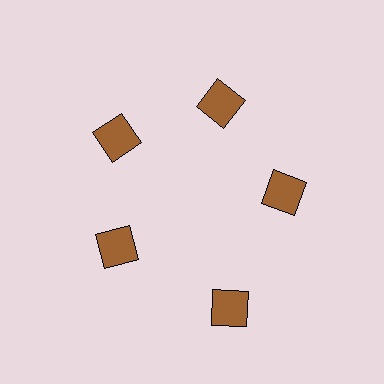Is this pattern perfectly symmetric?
No. The 5 brown squares are arranged in a ring, but one element near the 5 o'clock position is pushed outward from the center, breaking the 5-fold rotational symmetry.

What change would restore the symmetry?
The symmetry would be restored by moving it inward, back onto the ring so that all 5 squares sit at equal angles and equal distance from the center.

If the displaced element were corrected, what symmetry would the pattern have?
It would have 5-fold rotational symmetry — the pattern would map onto itself every 72 degrees.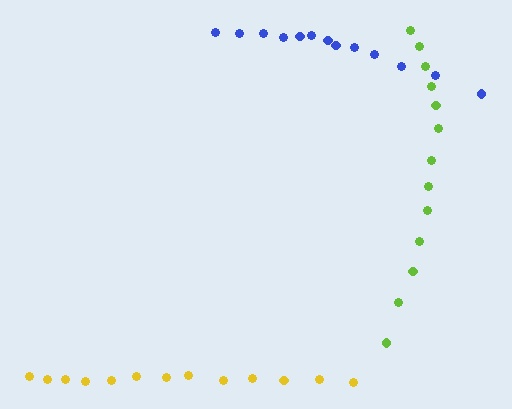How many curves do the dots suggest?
There are 3 distinct paths.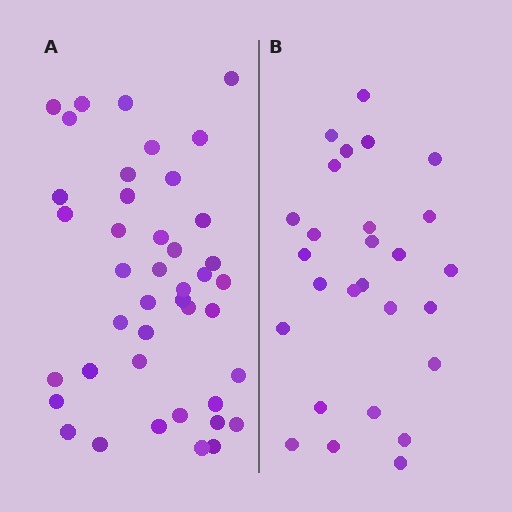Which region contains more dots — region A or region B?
Region A (the left region) has more dots.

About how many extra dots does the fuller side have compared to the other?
Region A has approximately 15 more dots than region B.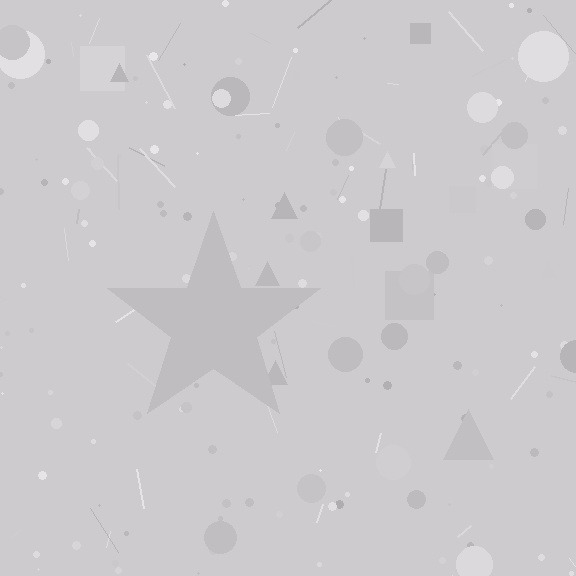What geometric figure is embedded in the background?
A star is embedded in the background.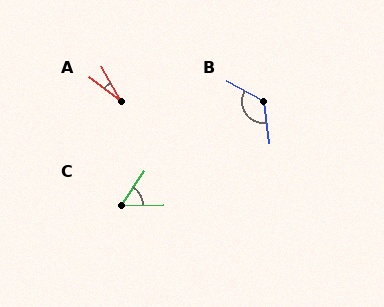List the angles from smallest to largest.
A (24°), C (55°), B (127°).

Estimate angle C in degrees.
Approximately 55 degrees.